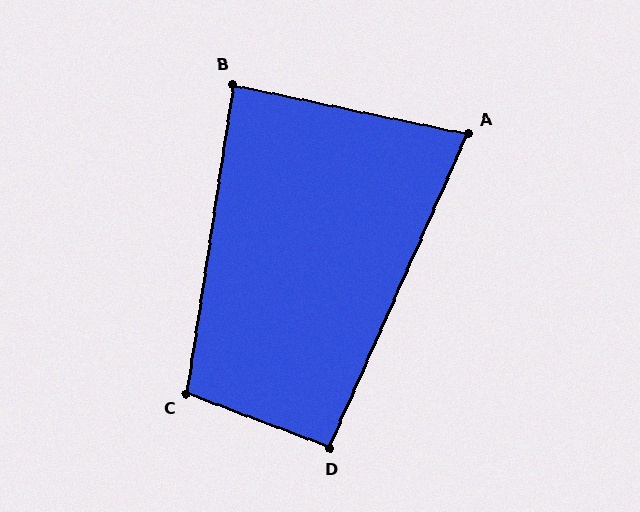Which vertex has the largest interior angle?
C, at approximately 102 degrees.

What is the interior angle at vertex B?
Approximately 87 degrees (approximately right).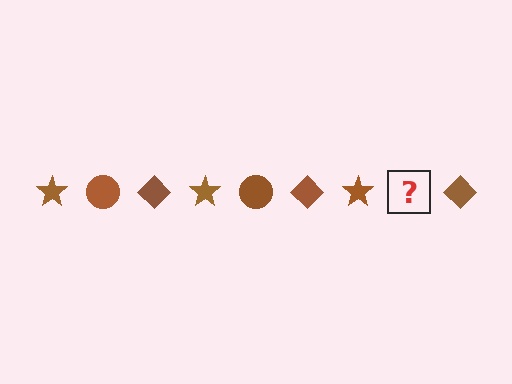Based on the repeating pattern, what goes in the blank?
The blank should be a brown circle.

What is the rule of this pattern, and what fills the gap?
The rule is that the pattern cycles through star, circle, diamond shapes in brown. The gap should be filled with a brown circle.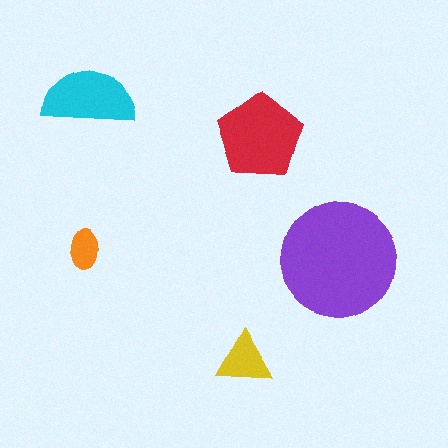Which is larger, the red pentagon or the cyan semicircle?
The red pentagon.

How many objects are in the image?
There are 5 objects in the image.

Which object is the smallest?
The orange ellipse.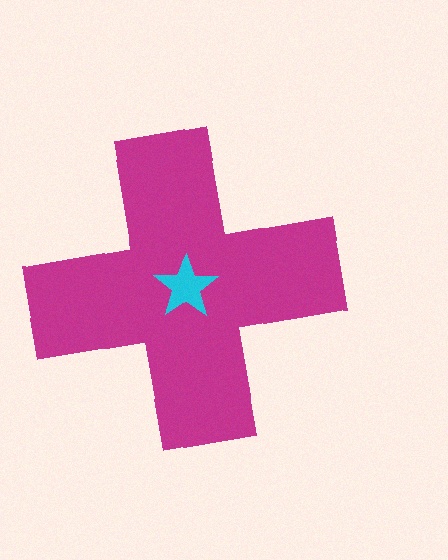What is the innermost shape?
The cyan star.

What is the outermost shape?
The magenta cross.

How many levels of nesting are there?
2.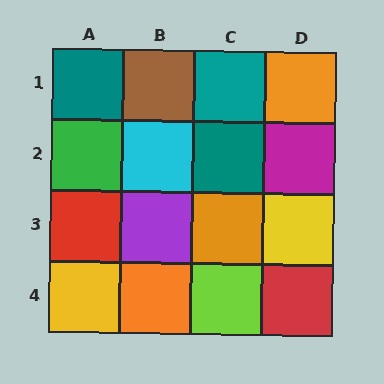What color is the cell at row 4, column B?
Orange.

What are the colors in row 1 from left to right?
Teal, brown, teal, orange.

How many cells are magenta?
1 cell is magenta.